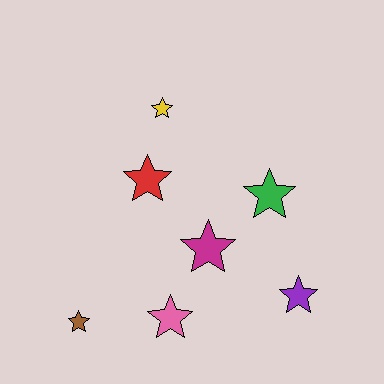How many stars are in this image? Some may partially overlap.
There are 7 stars.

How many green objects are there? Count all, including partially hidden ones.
There is 1 green object.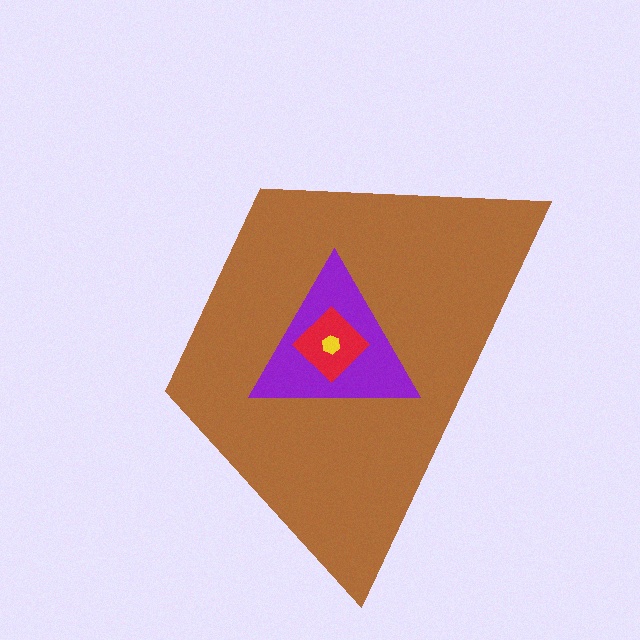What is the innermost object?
The yellow hexagon.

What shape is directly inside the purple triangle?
The red diamond.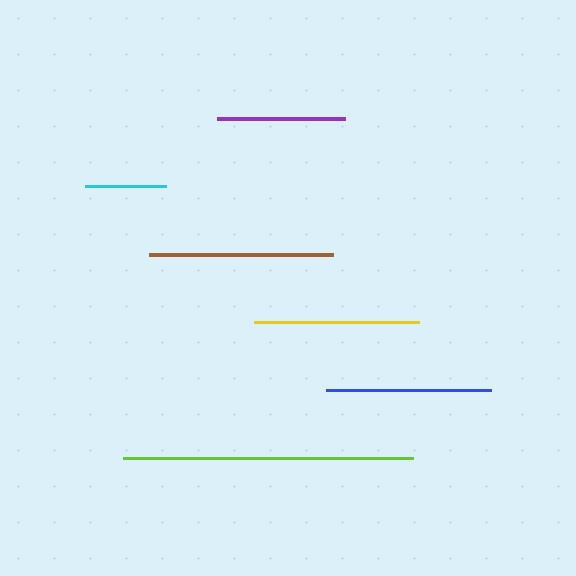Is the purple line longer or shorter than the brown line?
The brown line is longer than the purple line.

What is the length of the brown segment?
The brown segment is approximately 184 pixels long.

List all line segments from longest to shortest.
From longest to shortest: lime, brown, yellow, blue, purple, cyan.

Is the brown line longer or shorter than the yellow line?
The brown line is longer than the yellow line.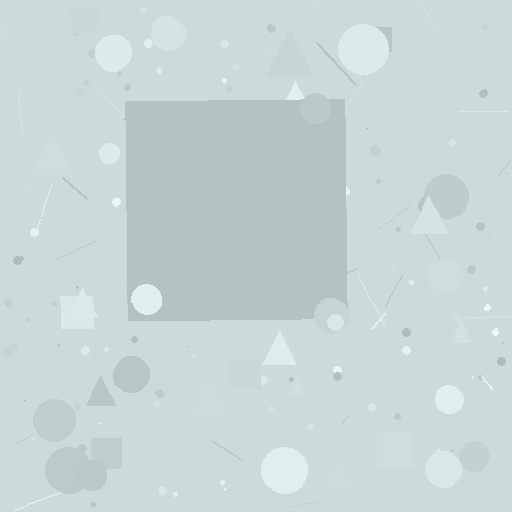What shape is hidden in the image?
A square is hidden in the image.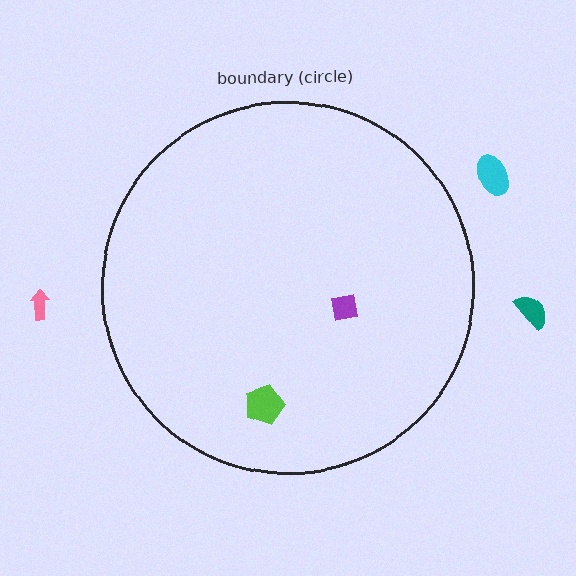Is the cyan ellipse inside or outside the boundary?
Outside.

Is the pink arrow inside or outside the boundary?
Outside.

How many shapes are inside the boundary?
2 inside, 3 outside.